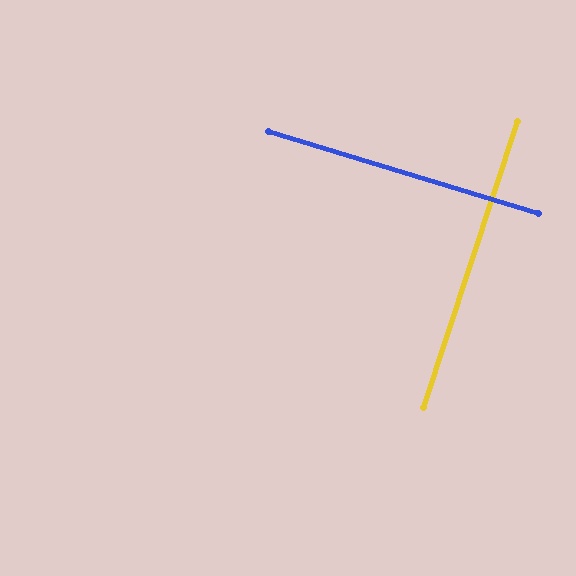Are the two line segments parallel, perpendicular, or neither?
Perpendicular — they meet at approximately 89°.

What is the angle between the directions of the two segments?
Approximately 89 degrees.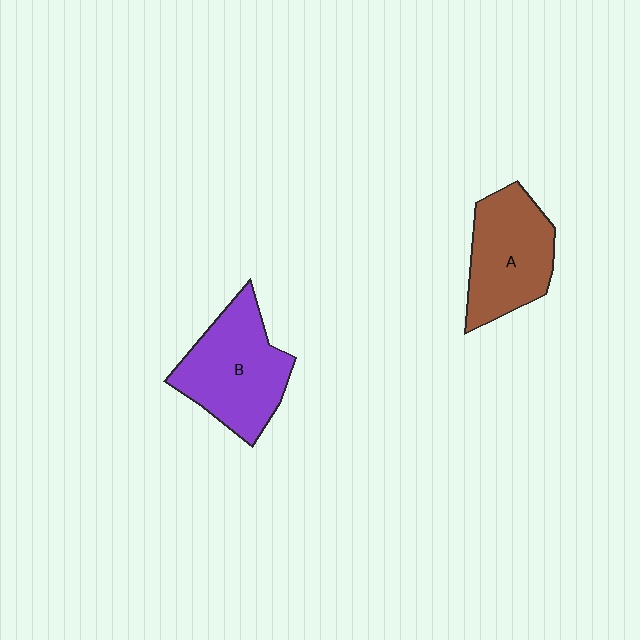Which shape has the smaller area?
Shape A (brown).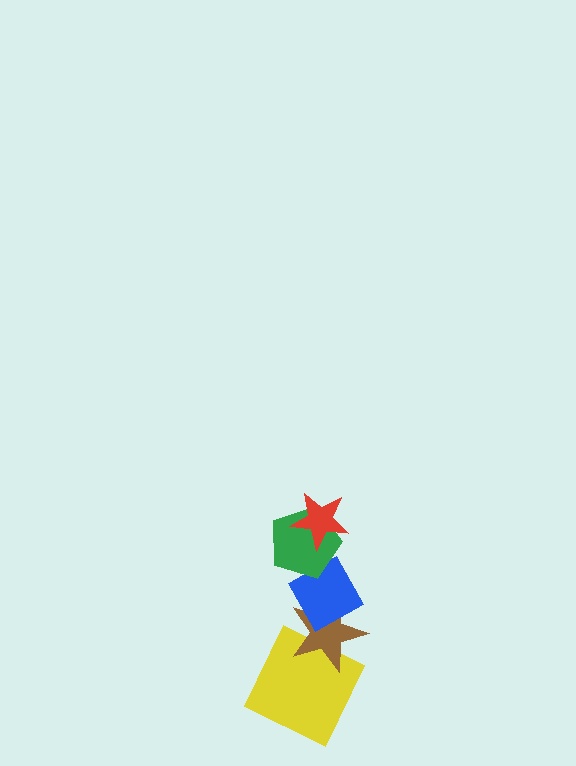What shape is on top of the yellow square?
The brown star is on top of the yellow square.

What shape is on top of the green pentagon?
The red star is on top of the green pentagon.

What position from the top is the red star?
The red star is 1st from the top.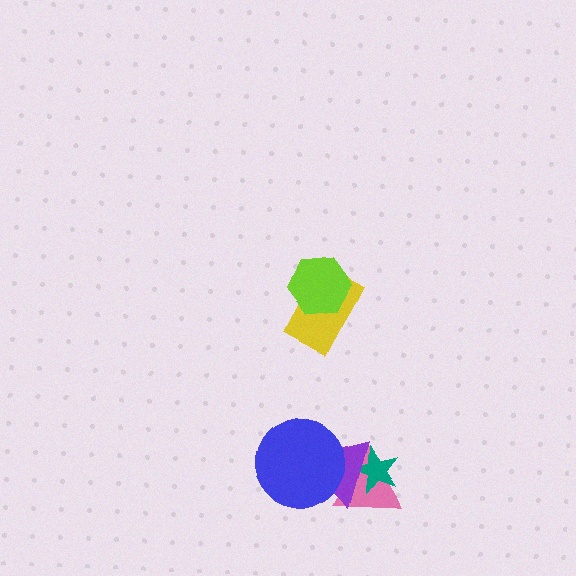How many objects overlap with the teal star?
2 objects overlap with the teal star.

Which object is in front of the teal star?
The purple triangle is in front of the teal star.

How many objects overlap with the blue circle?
2 objects overlap with the blue circle.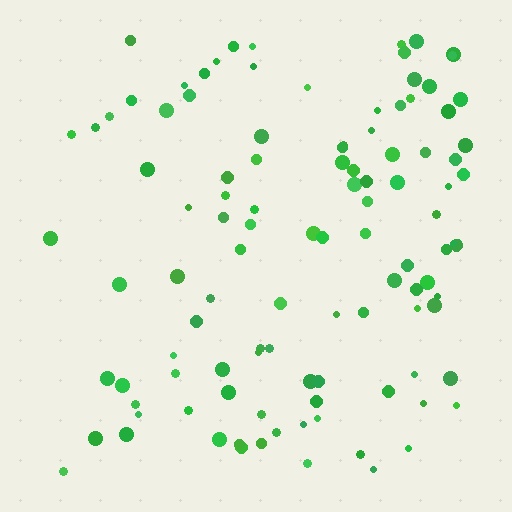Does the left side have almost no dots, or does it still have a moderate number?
Still a moderate number, just noticeably fewer than the right.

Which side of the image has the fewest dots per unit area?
The left.